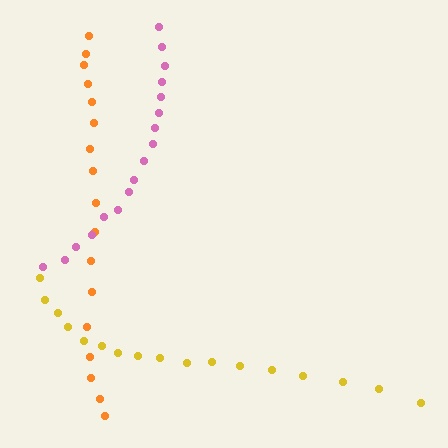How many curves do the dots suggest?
There are 3 distinct paths.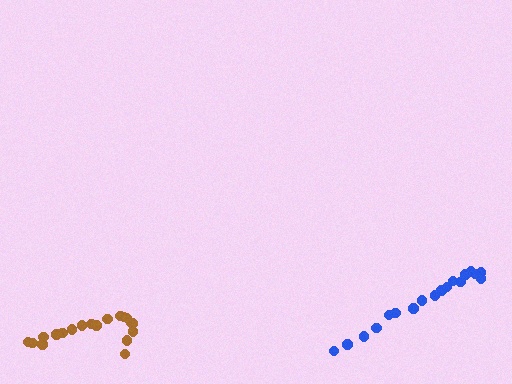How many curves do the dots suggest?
There are 2 distinct paths.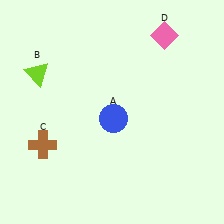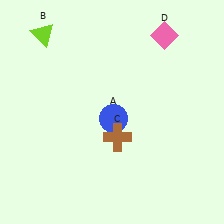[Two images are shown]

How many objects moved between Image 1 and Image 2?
2 objects moved between the two images.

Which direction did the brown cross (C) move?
The brown cross (C) moved right.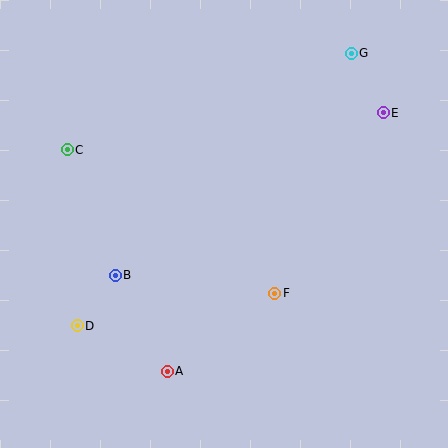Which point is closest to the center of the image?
Point F at (275, 293) is closest to the center.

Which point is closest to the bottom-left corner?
Point D is closest to the bottom-left corner.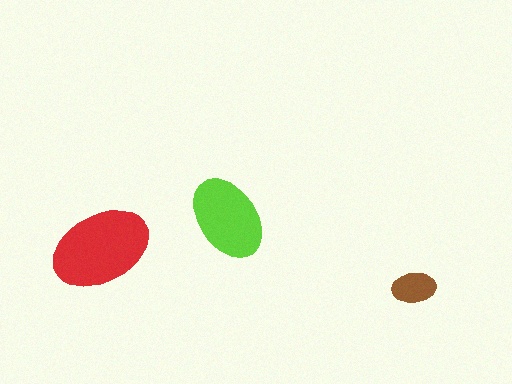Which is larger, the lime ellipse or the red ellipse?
The red one.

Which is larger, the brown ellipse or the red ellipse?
The red one.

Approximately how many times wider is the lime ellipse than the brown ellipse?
About 2 times wider.